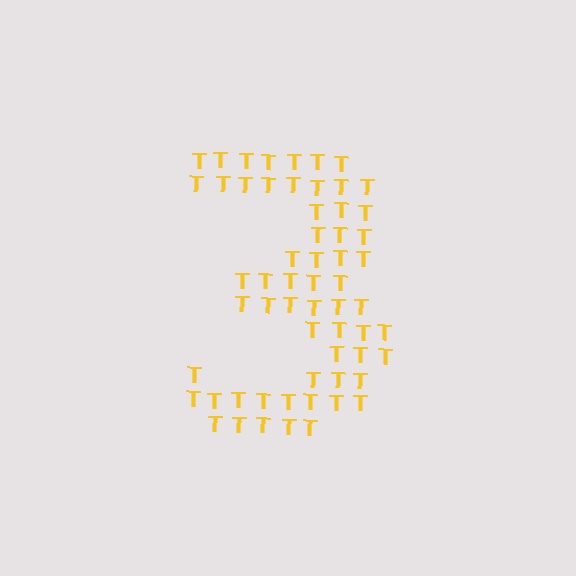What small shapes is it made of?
It is made of small letter T's.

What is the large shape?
The large shape is the digit 3.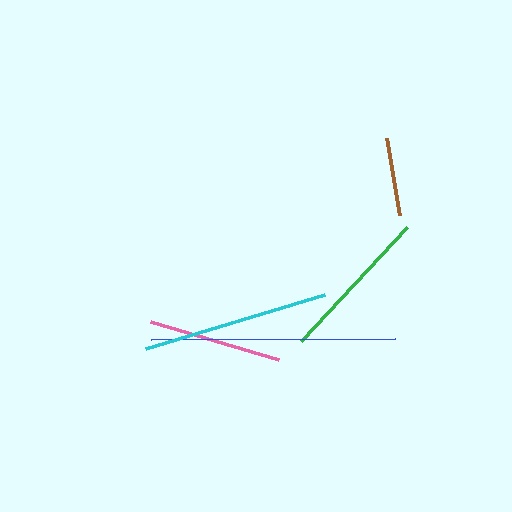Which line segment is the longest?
The blue line is the longest at approximately 244 pixels.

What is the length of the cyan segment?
The cyan segment is approximately 187 pixels long.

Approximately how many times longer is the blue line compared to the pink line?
The blue line is approximately 1.8 times the length of the pink line.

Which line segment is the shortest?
The brown line is the shortest at approximately 78 pixels.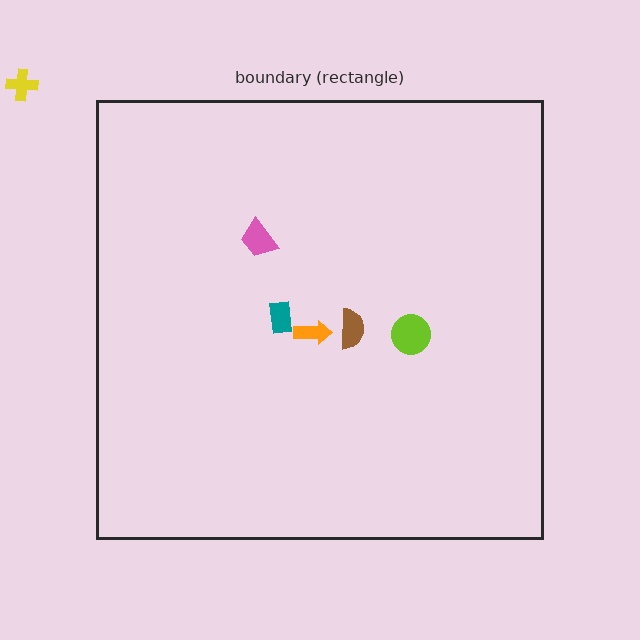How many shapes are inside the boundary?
5 inside, 1 outside.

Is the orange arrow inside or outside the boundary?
Inside.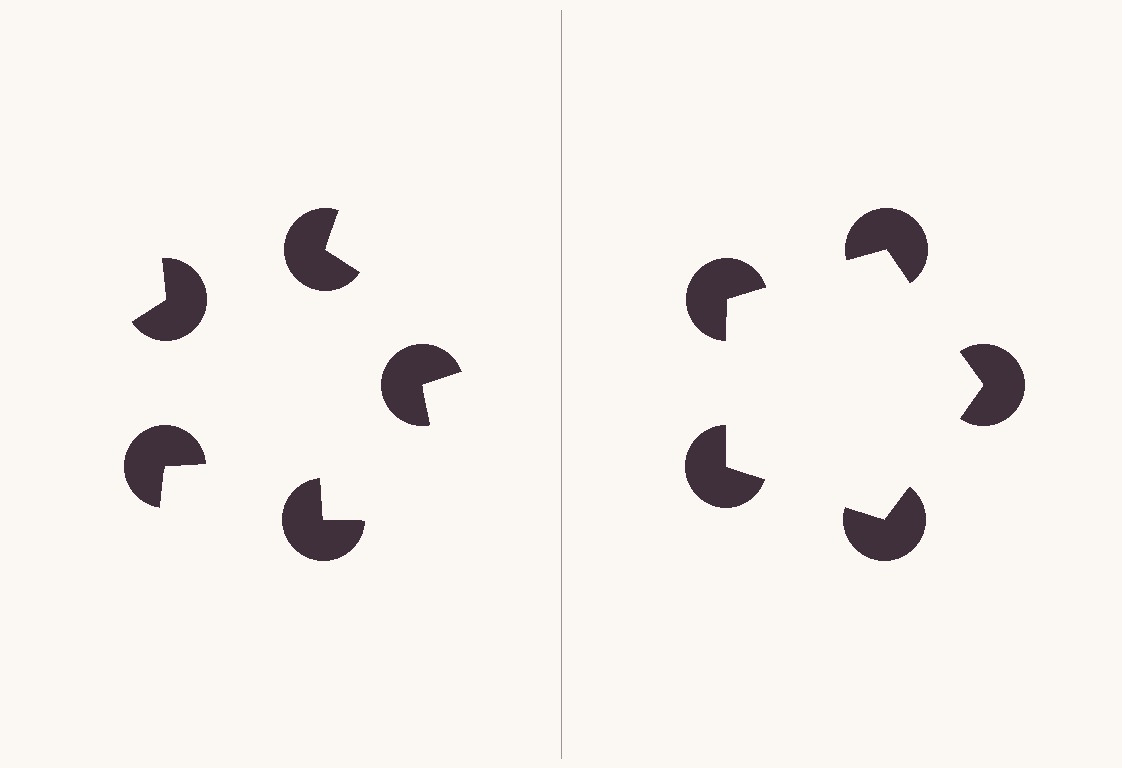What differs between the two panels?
The pac-man discs are positioned identically on both sides; only the wedge orientations differ. On the right they align to a pentagon; on the left they are misaligned.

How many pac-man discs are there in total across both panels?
10 — 5 on each side.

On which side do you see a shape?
An illusory pentagon appears on the right side. On the left side the wedge cuts are rotated, so no coherent shape forms.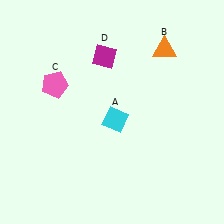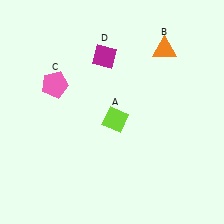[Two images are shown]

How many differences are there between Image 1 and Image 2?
There is 1 difference between the two images.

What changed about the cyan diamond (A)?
In Image 1, A is cyan. In Image 2, it changed to lime.